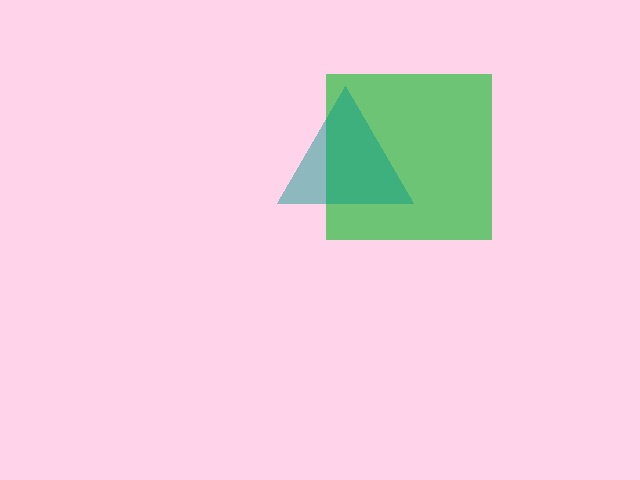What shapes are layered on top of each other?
The layered shapes are: a green square, a teal triangle.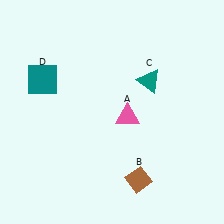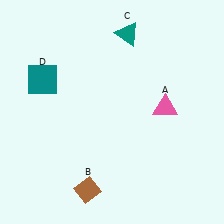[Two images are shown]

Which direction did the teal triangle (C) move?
The teal triangle (C) moved up.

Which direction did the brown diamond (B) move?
The brown diamond (B) moved left.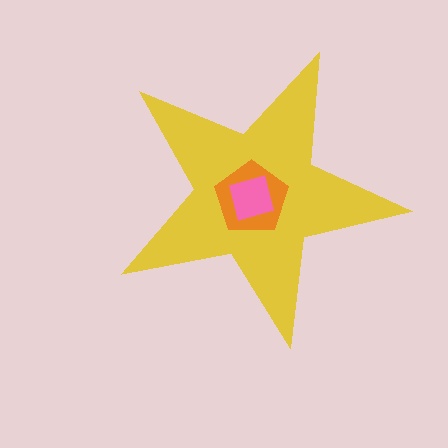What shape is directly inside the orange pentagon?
The pink square.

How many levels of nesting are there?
3.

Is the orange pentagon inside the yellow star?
Yes.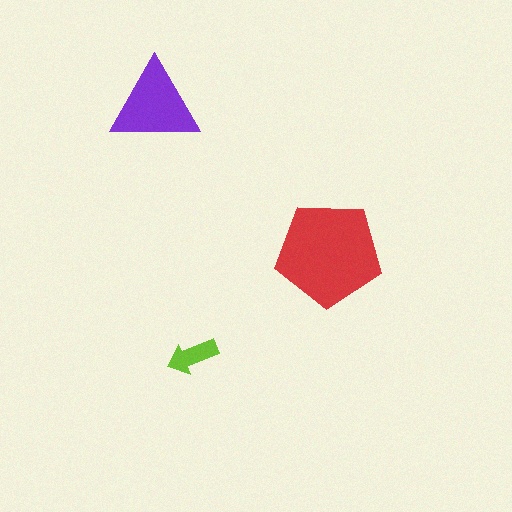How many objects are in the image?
There are 3 objects in the image.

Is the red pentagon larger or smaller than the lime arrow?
Larger.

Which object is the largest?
The red pentagon.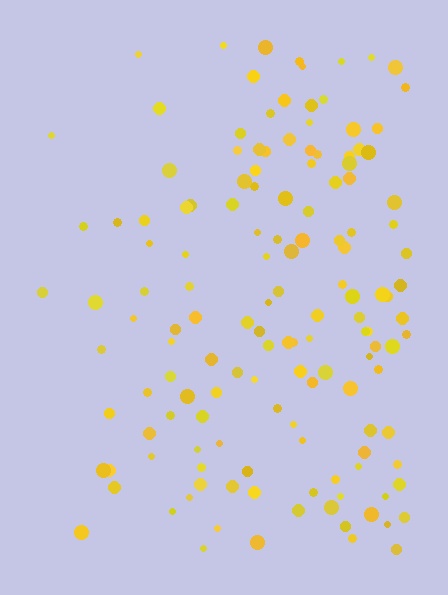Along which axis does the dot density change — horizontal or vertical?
Horizontal.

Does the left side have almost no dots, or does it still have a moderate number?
Still a moderate number, just noticeably fewer than the right.